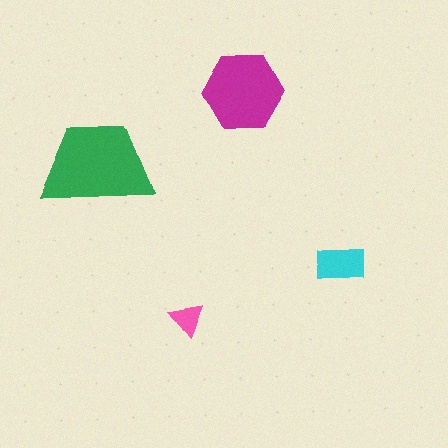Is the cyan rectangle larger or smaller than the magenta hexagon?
Smaller.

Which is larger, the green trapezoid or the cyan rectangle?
The green trapezoid.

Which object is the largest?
The green trapezoid.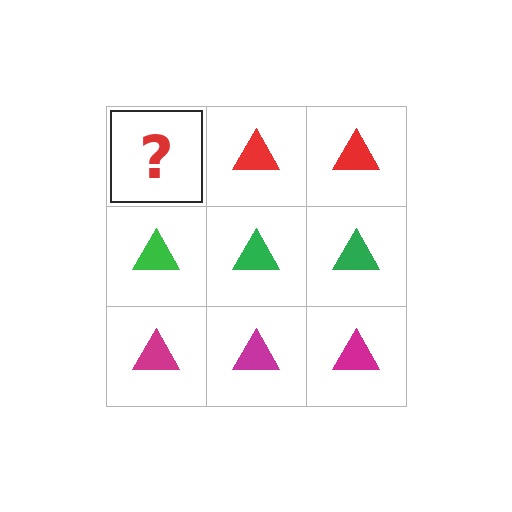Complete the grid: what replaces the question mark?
The question mark should be replaced with a red triangle.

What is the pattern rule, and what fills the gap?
The rule is that each row has a consistent color. The gap should be filled with a red triangle.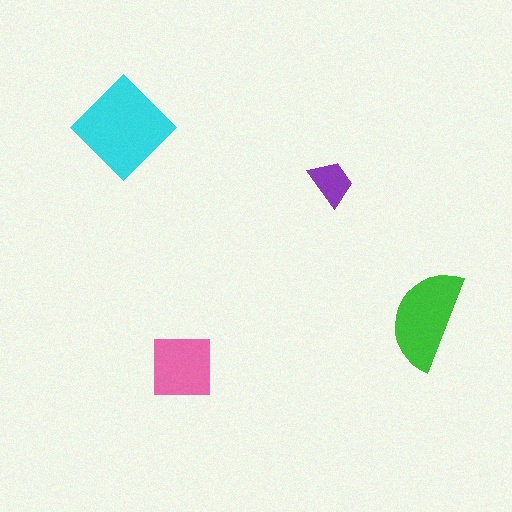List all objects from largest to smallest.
The cyan diamond, the green semicircle, the pink square, the purple trapezoid.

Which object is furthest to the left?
The cyan diamond is leftmost.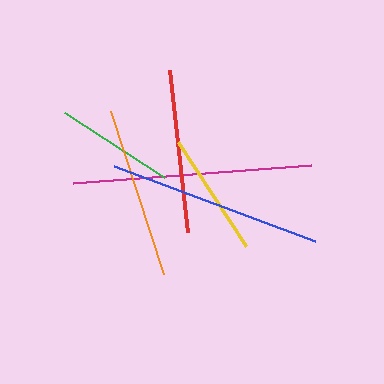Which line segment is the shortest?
The green line is the shortest at approximately 119 pixels.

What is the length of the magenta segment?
The magenta segment is approximately 239 pixels long.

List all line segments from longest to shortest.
From longest to shortest: magenta, blue, orange, red, yellow, green.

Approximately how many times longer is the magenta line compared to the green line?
The magenta line is approximately 2.0 times the length of the green line.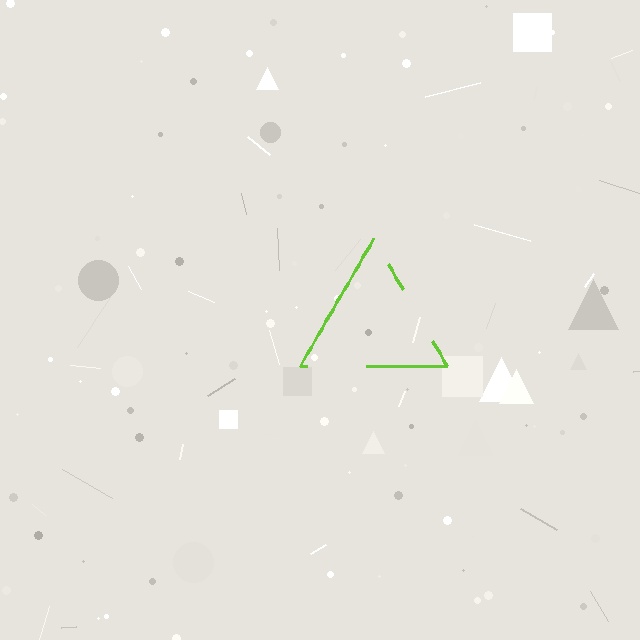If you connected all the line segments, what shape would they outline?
They would outline a triangle.